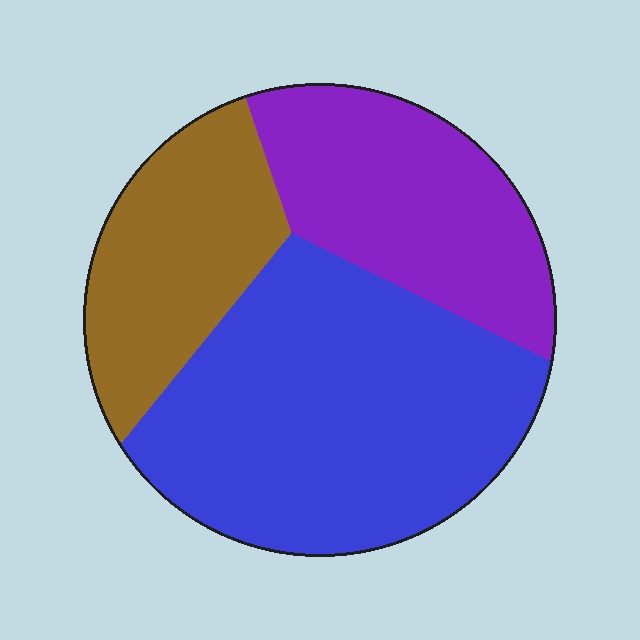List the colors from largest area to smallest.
From largest to smallest: blue, purple, brown.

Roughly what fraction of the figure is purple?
Purple takes up about one quarter (1/4) of the figure.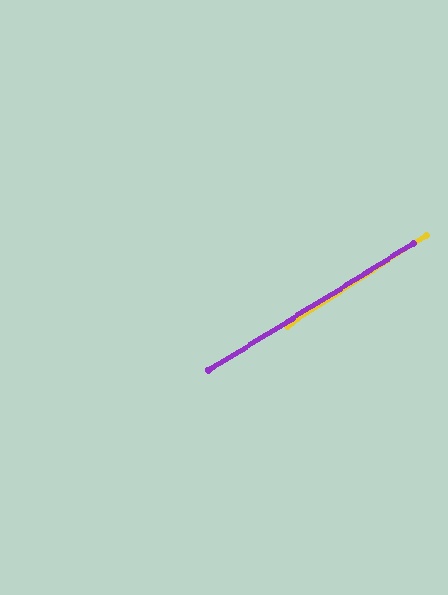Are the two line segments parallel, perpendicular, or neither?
Parallel — their directions differ by only 1.3°.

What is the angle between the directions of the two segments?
Approximately 1 degree.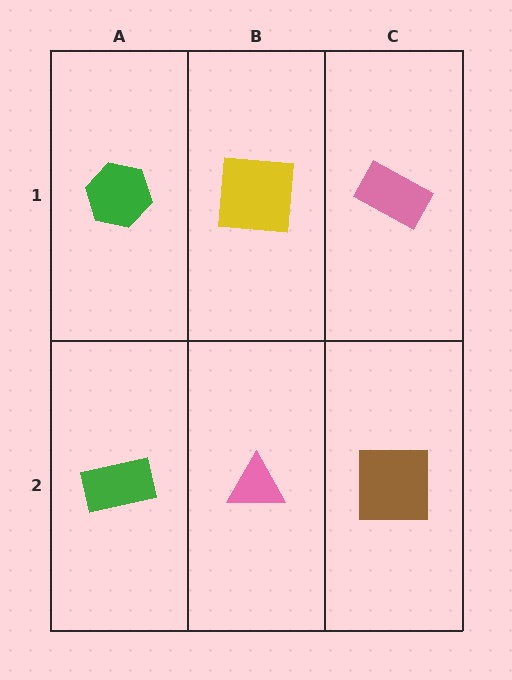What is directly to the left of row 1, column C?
A yellow square.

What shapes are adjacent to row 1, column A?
A green rectangle (row 2, column A), a yellow square (row 1, column B).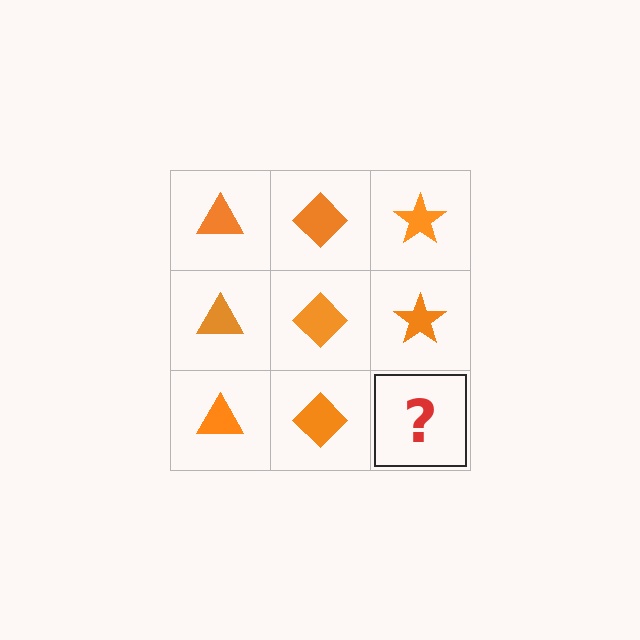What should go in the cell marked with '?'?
The missing cell should contain an orange star.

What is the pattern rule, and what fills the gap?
The rule is that each column has a consistent shape. The gap should be filled with an orange star.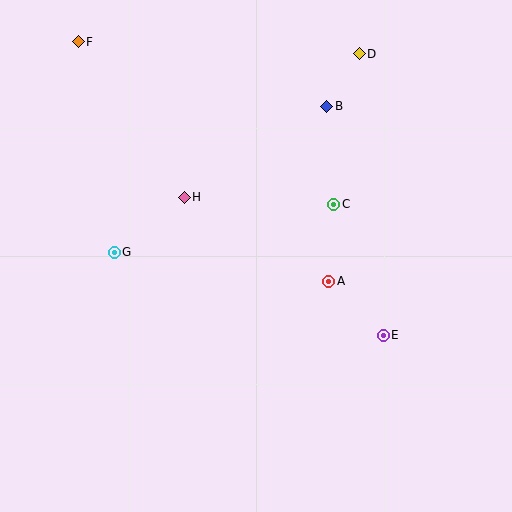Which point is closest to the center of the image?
Point A at (329, 281) is closest to the center.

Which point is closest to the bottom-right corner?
Point E is closest to the bottom-right corner.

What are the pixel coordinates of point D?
Point D is at (359, 54).